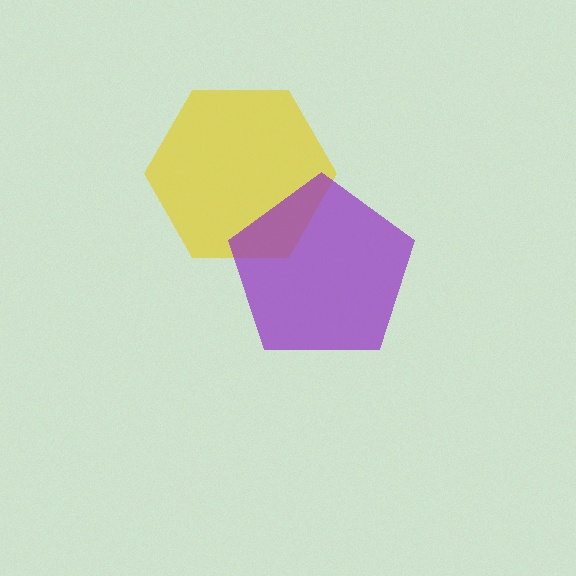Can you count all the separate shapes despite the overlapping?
Yes, there are 2 separate shapes.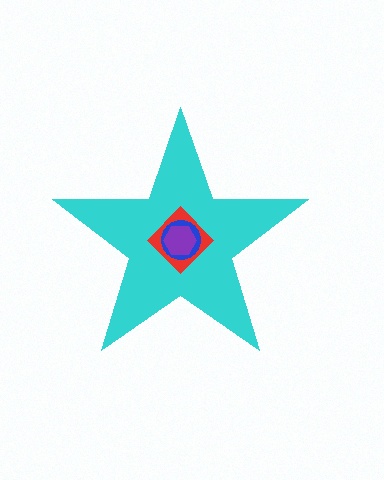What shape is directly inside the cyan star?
The red diamond.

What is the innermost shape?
The purple hexagon.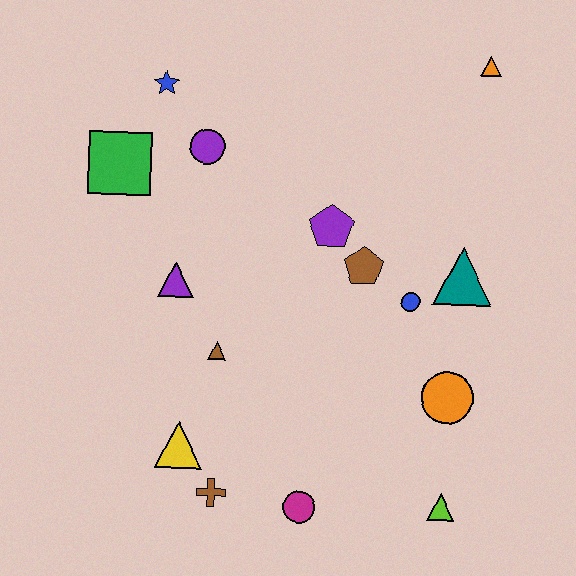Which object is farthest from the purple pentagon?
The lime triangle is farthest from the purple pentagon.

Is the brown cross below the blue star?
Yes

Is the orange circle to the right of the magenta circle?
Yes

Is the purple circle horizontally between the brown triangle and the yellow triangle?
Yes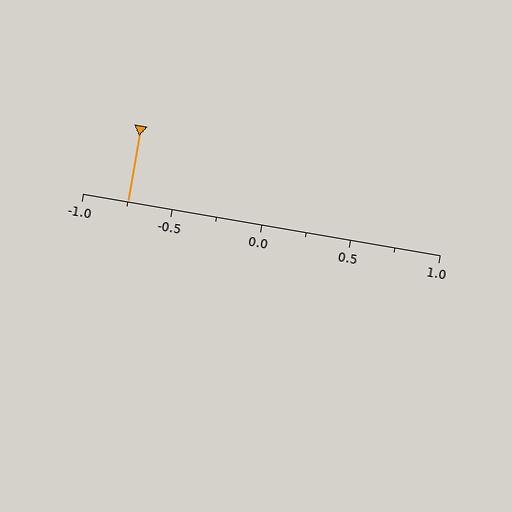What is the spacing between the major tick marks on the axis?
The major ticks are spaced 0.5 apart.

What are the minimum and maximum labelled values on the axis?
The axis runs from -1.0 to 1.0.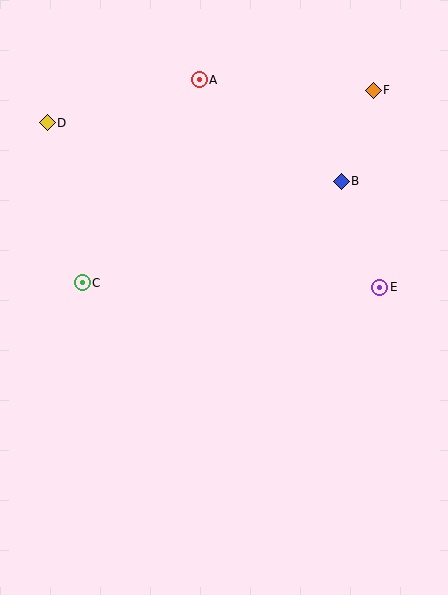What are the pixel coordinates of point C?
Point C is at (82, 283).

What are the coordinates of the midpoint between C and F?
The midpoint between C and F is at (228, 186).